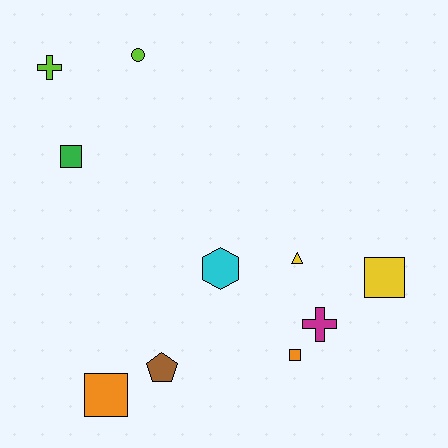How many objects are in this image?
There are 10 objects.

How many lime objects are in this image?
There are 2 lime objects.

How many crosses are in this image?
There are 2 crosses.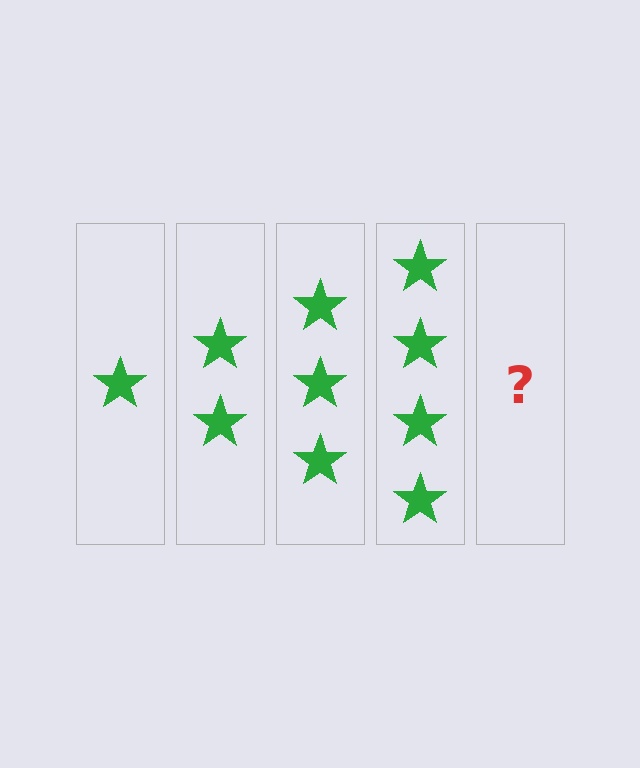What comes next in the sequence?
The next element should be 5 stars.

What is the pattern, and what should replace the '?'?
The pattern is that each step adds one more star. The '?' should be 5 stars.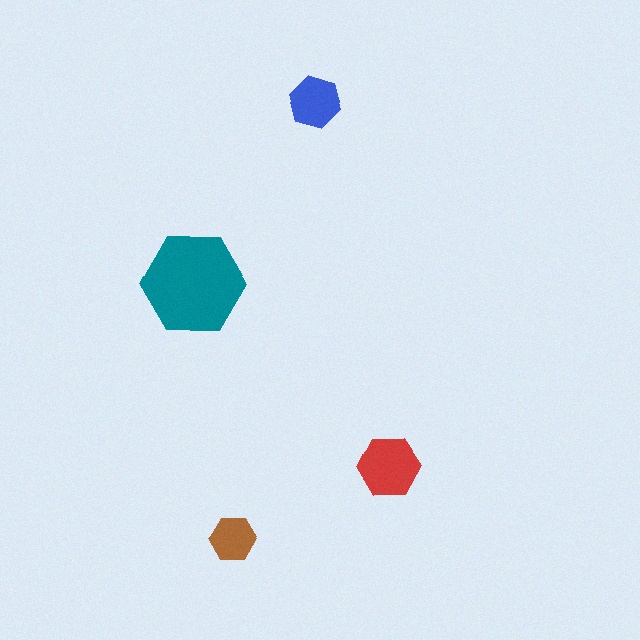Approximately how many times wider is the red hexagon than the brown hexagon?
About 1.5 times wider.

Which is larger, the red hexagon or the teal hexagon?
The teal one.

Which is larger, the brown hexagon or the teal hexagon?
The teal one.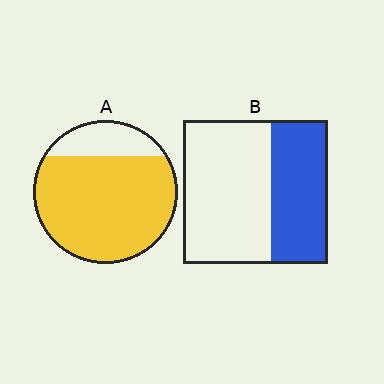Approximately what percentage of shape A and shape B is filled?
A is approximately 80% and B is approximately 40%.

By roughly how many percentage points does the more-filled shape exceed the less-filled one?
By roughly 40 percentage points (A over B).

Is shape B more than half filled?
No.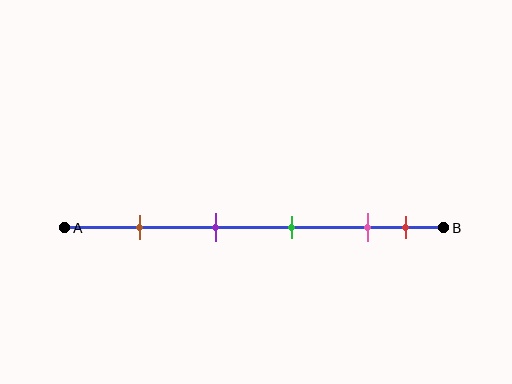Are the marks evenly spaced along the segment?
No, the marks are not evenly spaced.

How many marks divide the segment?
There are 5 marks dividing the segment.